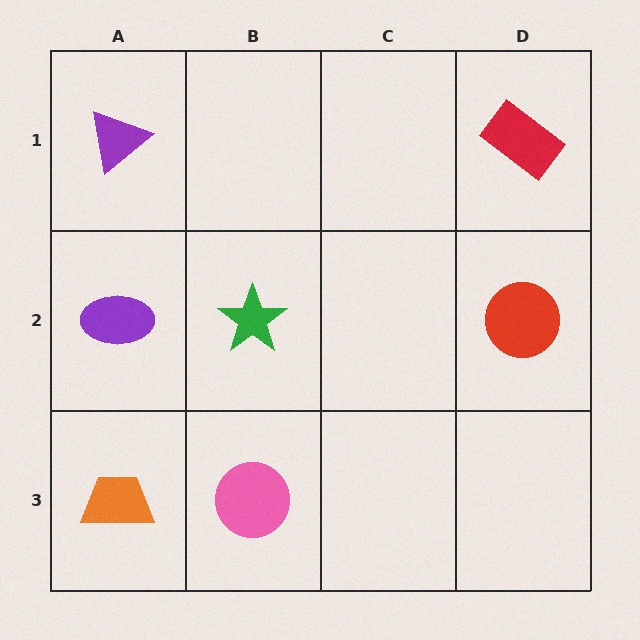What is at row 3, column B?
A pink circle.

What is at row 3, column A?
An orange trapezoid.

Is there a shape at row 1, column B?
No, that cell is empty.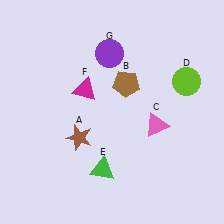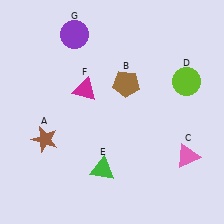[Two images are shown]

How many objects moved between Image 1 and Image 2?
3 objects moved between the two images.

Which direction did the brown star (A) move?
The brown star (A) moved left.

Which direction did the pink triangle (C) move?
The pink triangle (C) moved right.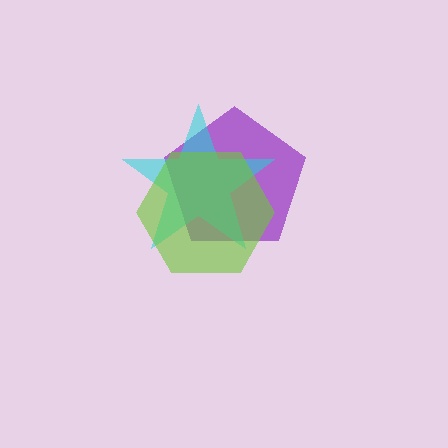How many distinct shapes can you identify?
There are 3 distinct shapes: a purple pentagon, a cyan star, a lime hexagon.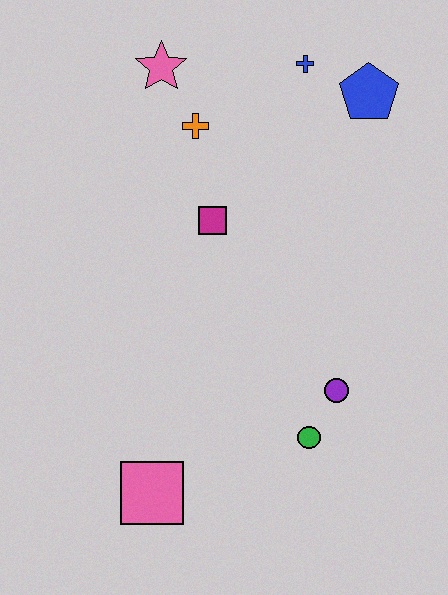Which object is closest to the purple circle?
The green circle is closest to the purple circle.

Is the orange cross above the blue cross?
No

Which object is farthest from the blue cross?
The pink square is farthest from the blue cross.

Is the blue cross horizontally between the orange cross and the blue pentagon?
Yes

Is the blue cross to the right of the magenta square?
Yes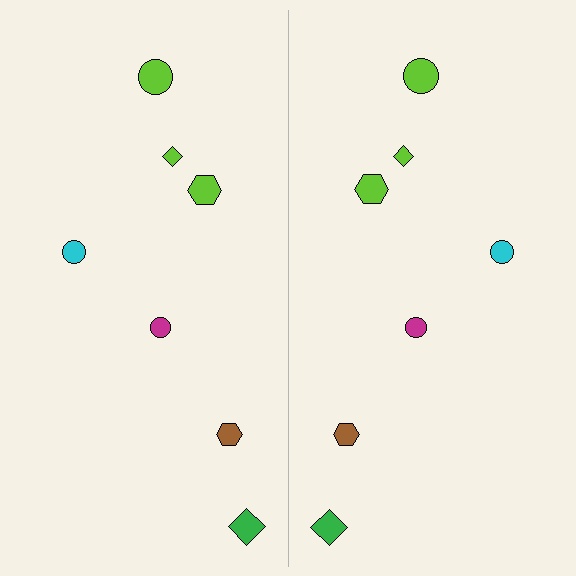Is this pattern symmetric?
Yes, this pattern has bilateral (reflection) symmetry.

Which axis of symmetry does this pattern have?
The pattern has a vertical axis of symmetry running through the center of the image.